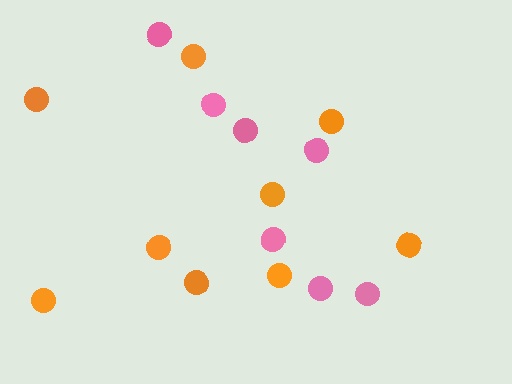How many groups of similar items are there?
There are 2 groups: one group of pink circles (7) and one group of orange circles (9).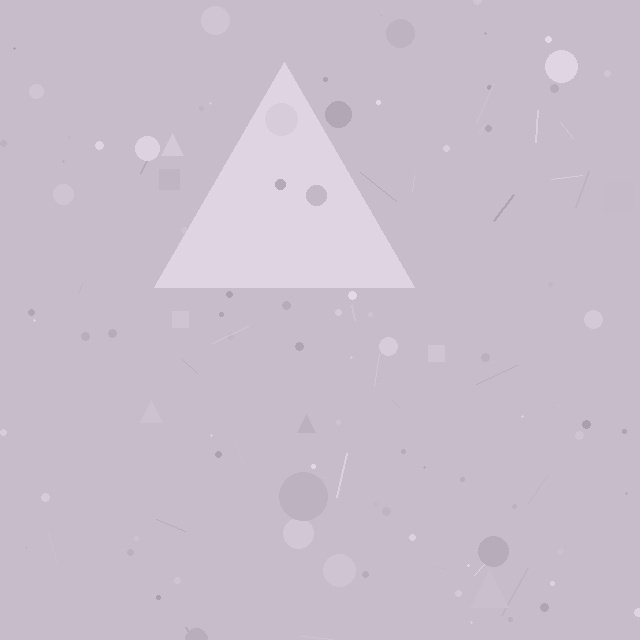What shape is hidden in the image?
A triangle is hidden in the image.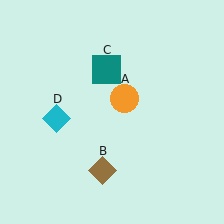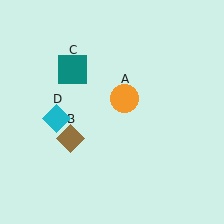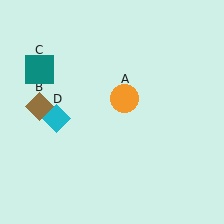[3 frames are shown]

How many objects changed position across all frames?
2 objects changed position: brown diamond (object B), teal square (object C).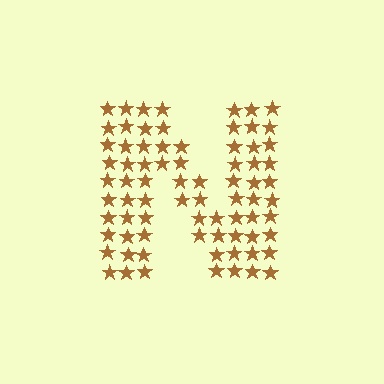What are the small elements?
The small elements are stars.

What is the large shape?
The large shape is the letter N.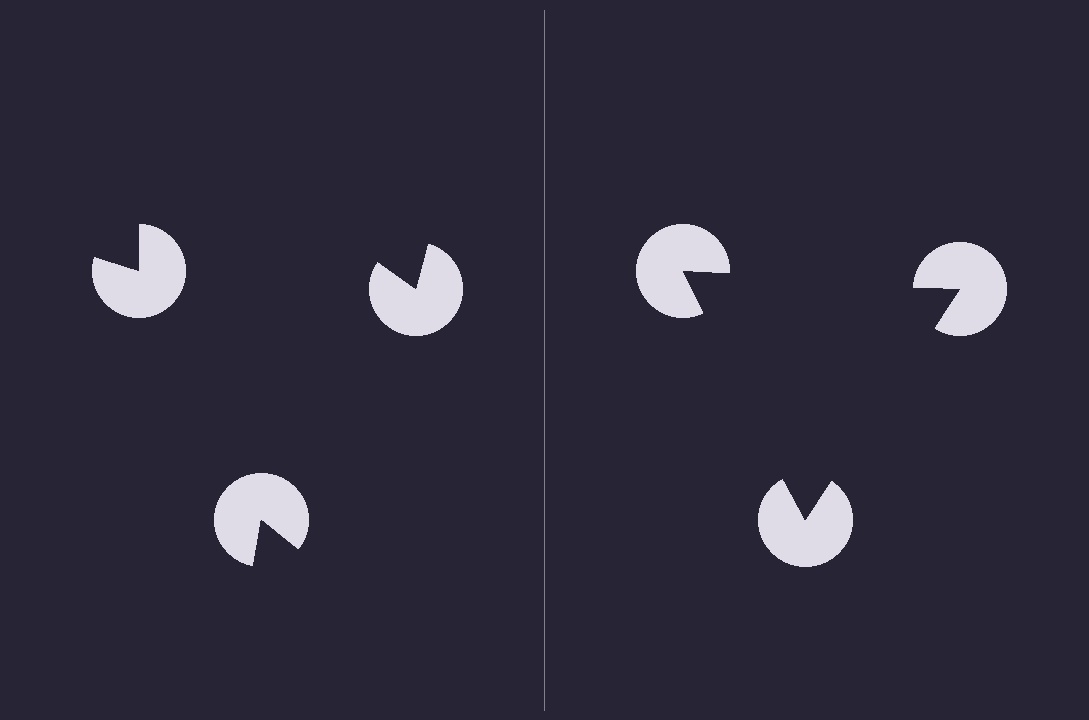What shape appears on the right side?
An illusory triangle.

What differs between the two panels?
The pac-man discs are positioned identically on both sides; only the wedge orientations differ. On the right they align to a triangle; on the left they are misaligned.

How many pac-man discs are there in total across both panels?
6 — 3 on each side.